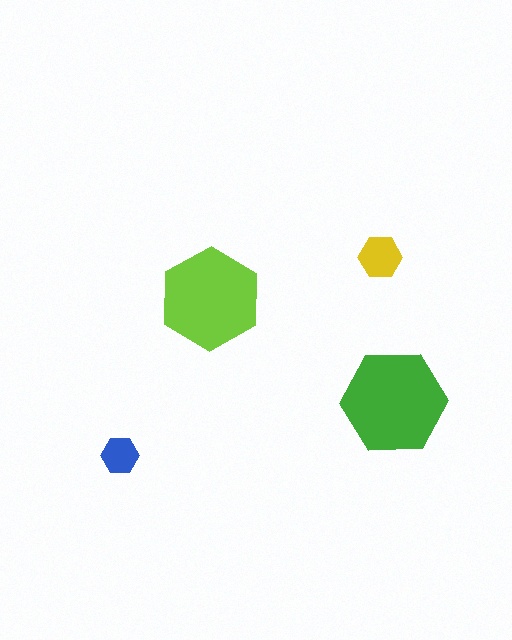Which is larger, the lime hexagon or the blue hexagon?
The lime one.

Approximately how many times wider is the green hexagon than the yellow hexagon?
About 2.5 times wider.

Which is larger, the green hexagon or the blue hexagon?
The green one.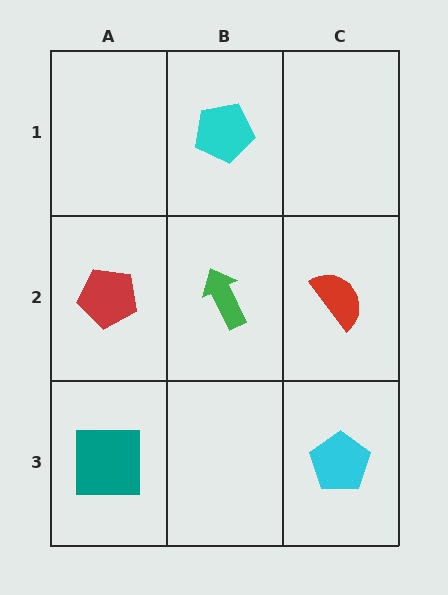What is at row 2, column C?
A red semicircle.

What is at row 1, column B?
A cyan pentagon.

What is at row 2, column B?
A green arrow.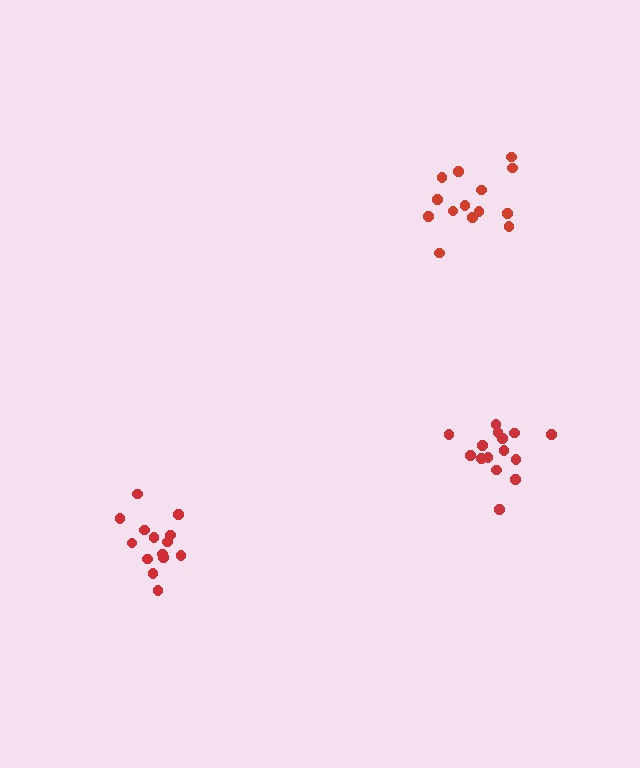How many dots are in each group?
Group 1: 15 dots, Group 2: 14 dots, Group 3: 14 dots (43 total).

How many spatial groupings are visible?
There are 3 spatial groupings.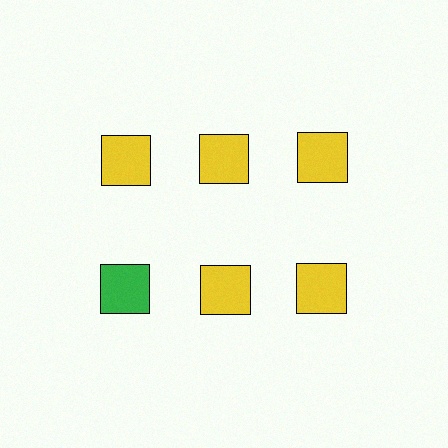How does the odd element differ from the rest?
It has a different color: green instead of yellow.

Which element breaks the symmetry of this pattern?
The green square in the second row, leftmost column breaks the symmetry. All other shapes are yellow squares.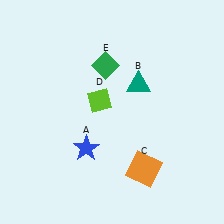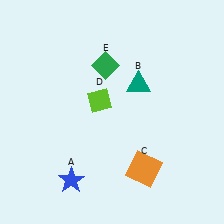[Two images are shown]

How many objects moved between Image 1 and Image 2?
1 object moved between the two images.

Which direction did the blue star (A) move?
The blue star (A) moved down.